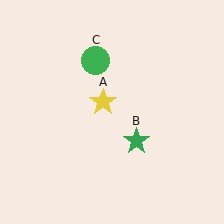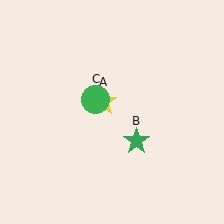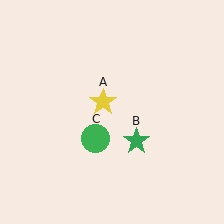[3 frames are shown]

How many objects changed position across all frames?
1 object changed position: green circle (object C).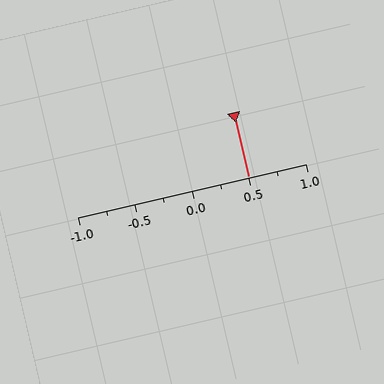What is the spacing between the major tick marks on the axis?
The major ticks are spaced 0.5 apart.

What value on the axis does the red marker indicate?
The marker indicates approximately 0.5.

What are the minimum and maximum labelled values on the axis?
The axis runs from -1.0 to 1.0.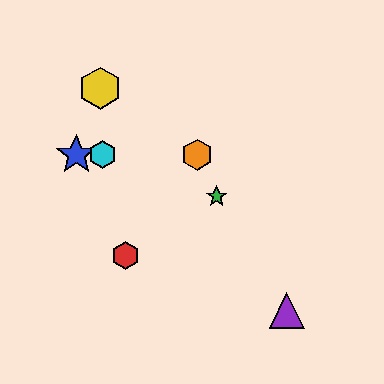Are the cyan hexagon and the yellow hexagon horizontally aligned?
No, the cyan hexagon is at y≈155 and the yellow hexagon is at y≈88.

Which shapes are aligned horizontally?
The blue star, the orange hexagon, the cyan hexagon are aligned horizontally.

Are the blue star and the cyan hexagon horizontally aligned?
Yes, both are at y≈155.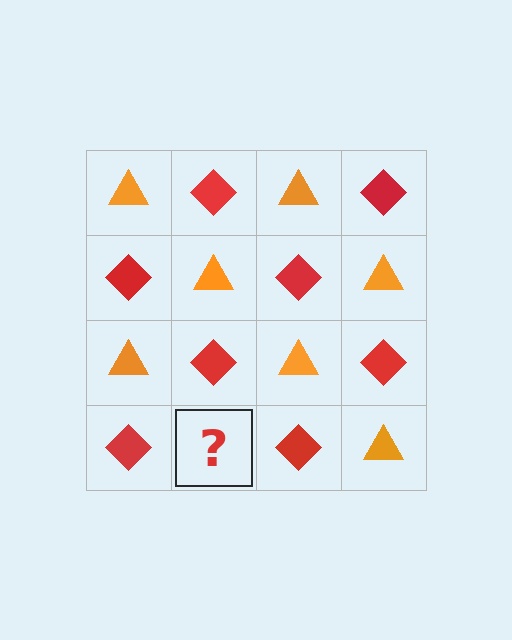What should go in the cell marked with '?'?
The missing cell should contain an orange triangle.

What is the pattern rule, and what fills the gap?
The rule is that it alternates orange triangle and red diamond in a checkerboard pattern. The gap should be filled with an orange triangle.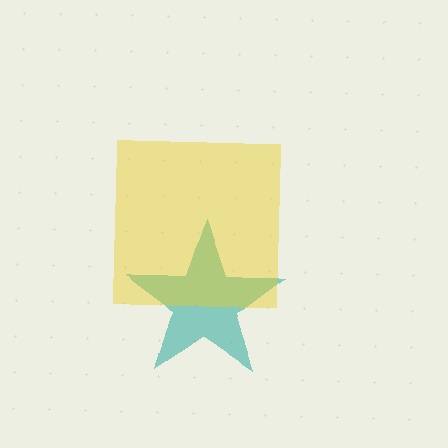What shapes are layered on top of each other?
The layered shapes are: a teal star, a yellow square.